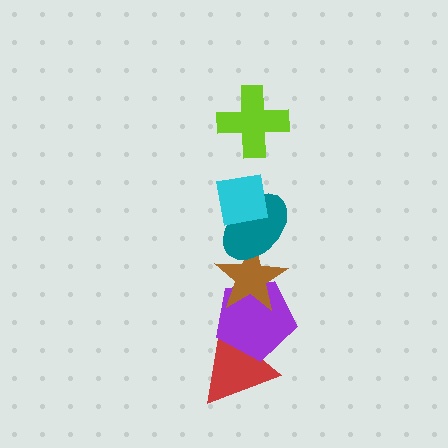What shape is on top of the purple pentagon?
The brown star is on top of the purple pentagon.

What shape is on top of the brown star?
The teal ellipse is on top of the brown star.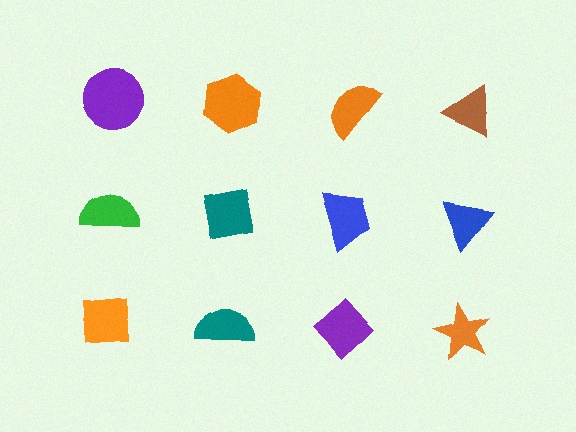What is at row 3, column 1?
An orange square.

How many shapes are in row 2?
4 shapes.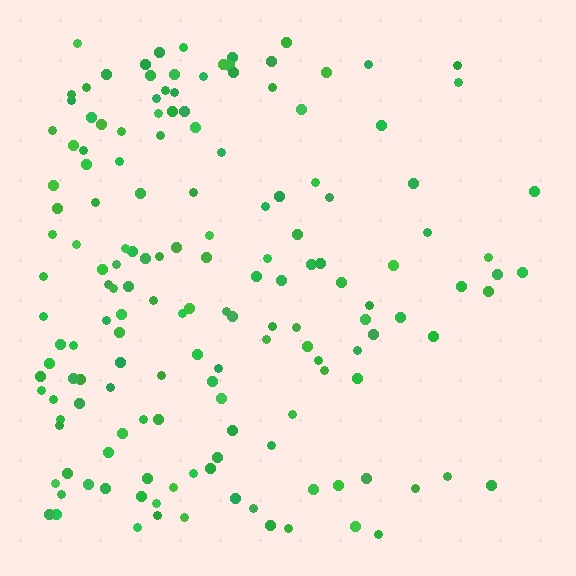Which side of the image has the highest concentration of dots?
The left.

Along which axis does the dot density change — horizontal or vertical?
Horizontal.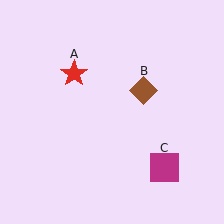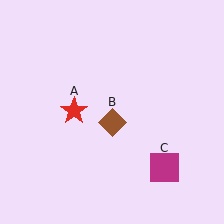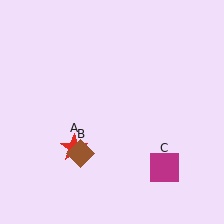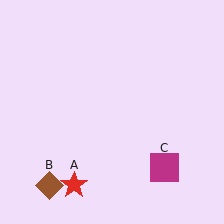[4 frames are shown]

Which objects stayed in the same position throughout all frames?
Magenta square (object C) remained stationary.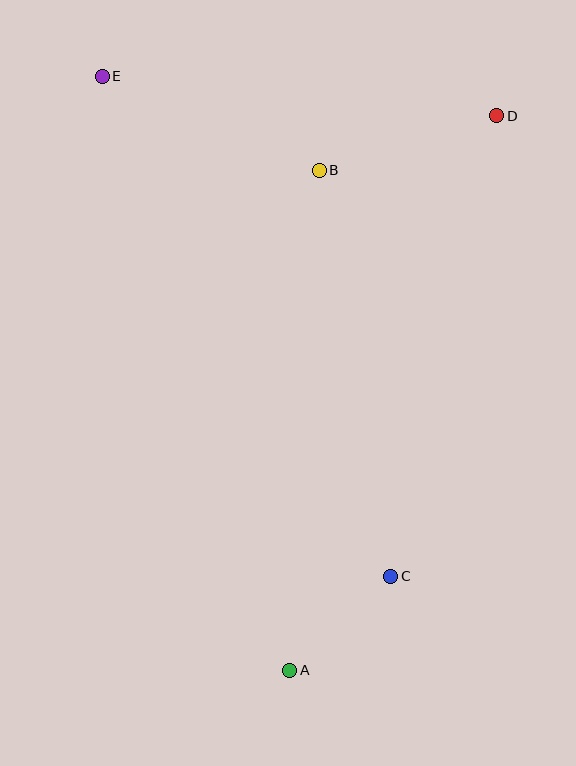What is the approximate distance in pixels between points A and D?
The distance between A and D is approximately 592 pixels.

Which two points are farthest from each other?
Points A and E are farthest from each other.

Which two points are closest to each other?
Points A and C are closest to each other.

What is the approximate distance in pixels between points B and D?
The distance between B and D is approximately 186 pixels.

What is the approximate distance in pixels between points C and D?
The distance between C and D is approximately 472 pixels.